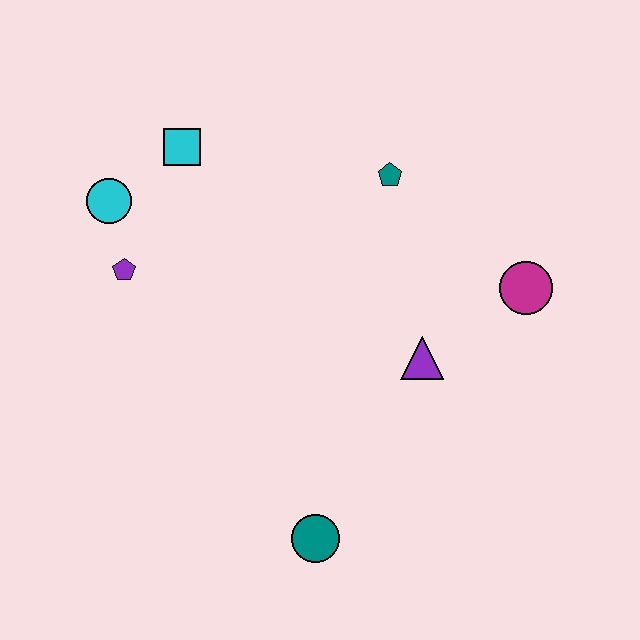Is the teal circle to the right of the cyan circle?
Yes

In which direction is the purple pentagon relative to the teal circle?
The purple pentagon is above the teal circle.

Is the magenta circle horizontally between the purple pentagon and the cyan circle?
No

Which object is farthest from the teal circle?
The cyan square is farthest from the teal circle.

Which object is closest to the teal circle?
The purple triangle is closest to the teal circle.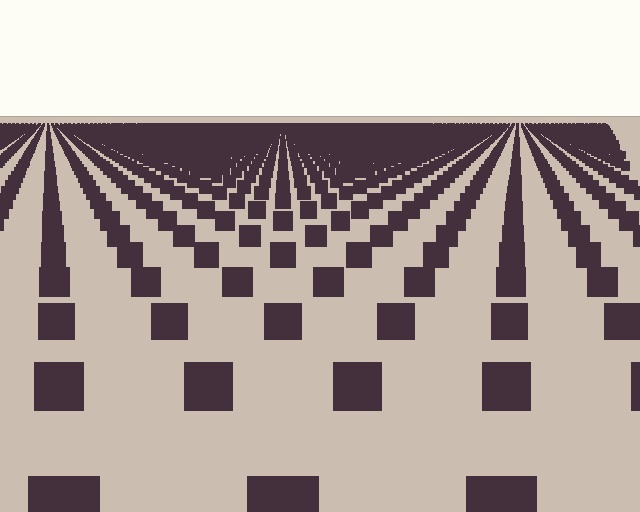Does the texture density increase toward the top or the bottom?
Density increases toward the top.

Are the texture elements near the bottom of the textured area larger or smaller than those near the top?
Larger. Near the bottom, elements are closer to the viewer and appear at a bigger on-screen size.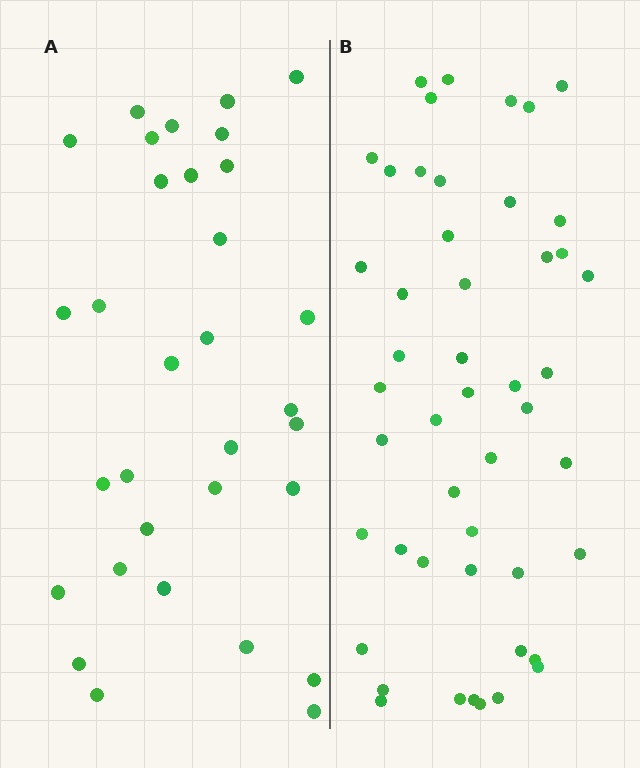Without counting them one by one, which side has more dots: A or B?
Region B (the right region) has more dots.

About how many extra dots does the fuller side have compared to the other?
Region B has approximately 15 more dots than region A.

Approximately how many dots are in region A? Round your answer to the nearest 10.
About 30 dots. (The exact count is 32, which rounds to 30.)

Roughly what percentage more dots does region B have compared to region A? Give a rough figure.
About 50% more.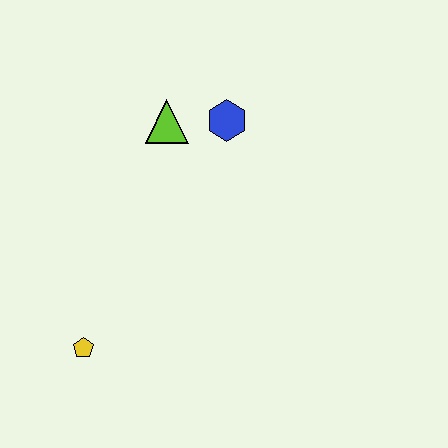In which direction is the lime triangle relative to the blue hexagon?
The lime triangle is to the left of the blue hexagon.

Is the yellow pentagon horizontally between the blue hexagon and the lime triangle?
No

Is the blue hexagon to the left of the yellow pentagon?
No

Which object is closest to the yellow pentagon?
The lime triangle is closest to the yellow pentagon.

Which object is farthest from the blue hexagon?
The yellow pentagon is farthest from the blue hexagon.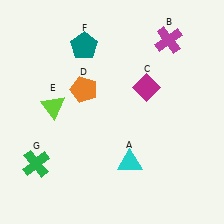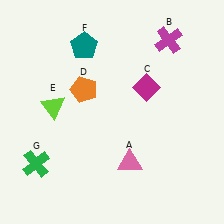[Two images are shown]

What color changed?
The triangle (A) changed from cyan in Image 1 to pink in Image 2.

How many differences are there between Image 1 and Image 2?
There is 1 difference between the two images.